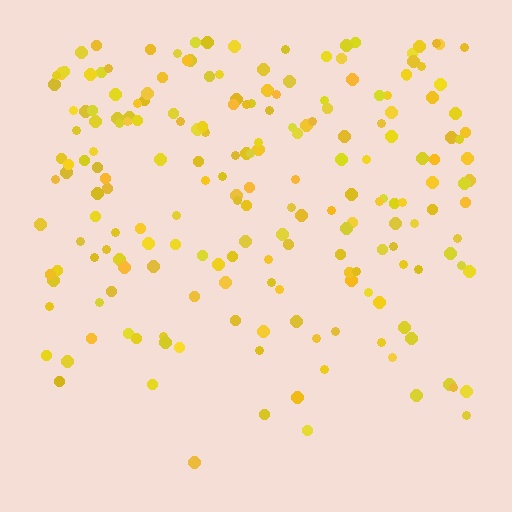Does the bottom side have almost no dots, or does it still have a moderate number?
Still a moderate number, just noticeably fewer than the top.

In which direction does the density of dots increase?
From bottom to top, with the top side densest.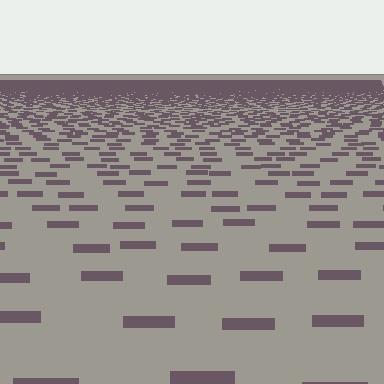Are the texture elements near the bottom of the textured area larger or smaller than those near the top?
Larger. Near the bottom, elements are closer to the viewer and appear at a bigger on-screen size.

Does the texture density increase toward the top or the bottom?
Density increases toward the top.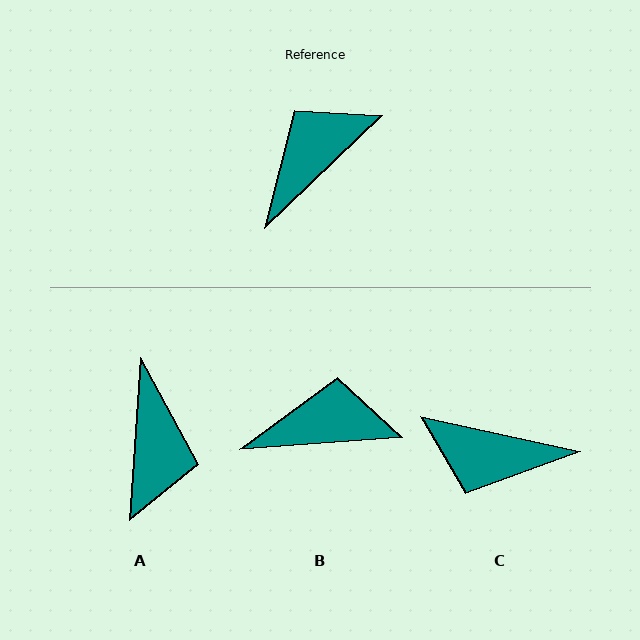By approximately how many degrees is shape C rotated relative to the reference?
Approximately 124 degrees counter-clockwise.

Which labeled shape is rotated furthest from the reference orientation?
A, about 138 degrees away.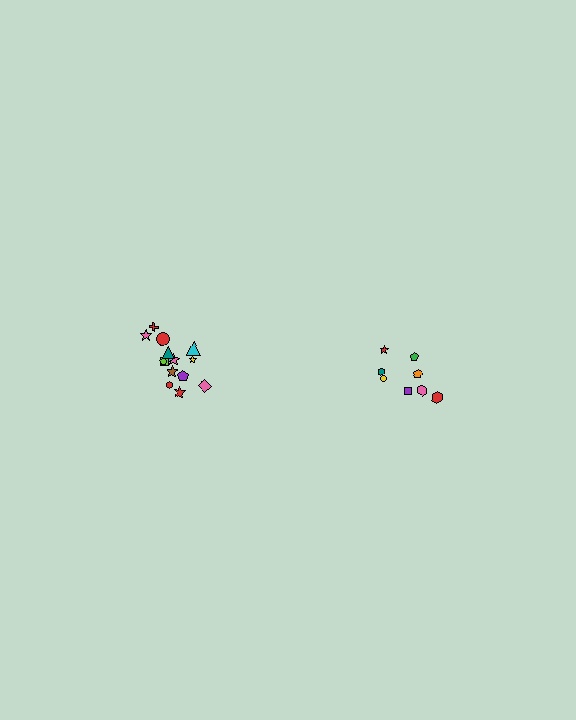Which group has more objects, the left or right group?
The left group.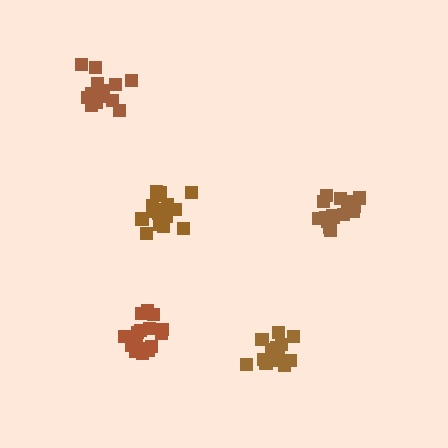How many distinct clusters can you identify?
There are 5 distinct clusters.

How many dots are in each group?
Group 1: 17 dots, Group 2: 14 dots, Group 3: 14 dots, Group 4: 18 dots, Group 5: 17 dots (80 total).